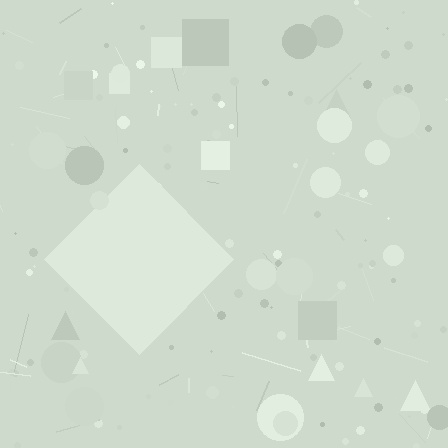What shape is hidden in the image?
A diamond is hidden in the image.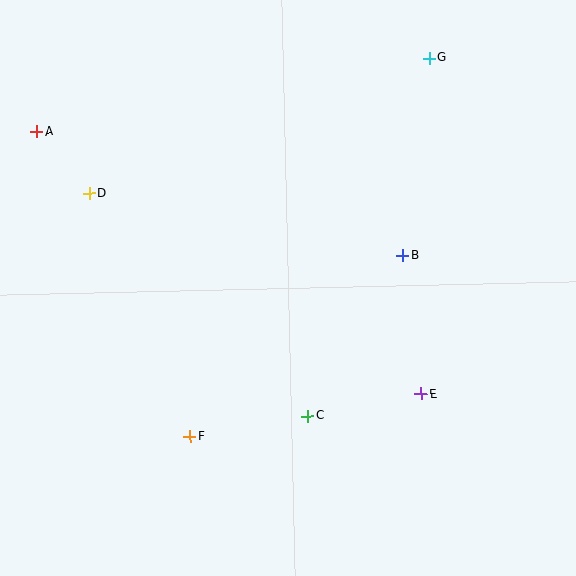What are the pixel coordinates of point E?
Point E is at (421, 394).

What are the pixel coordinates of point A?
Point A is at (37, 131).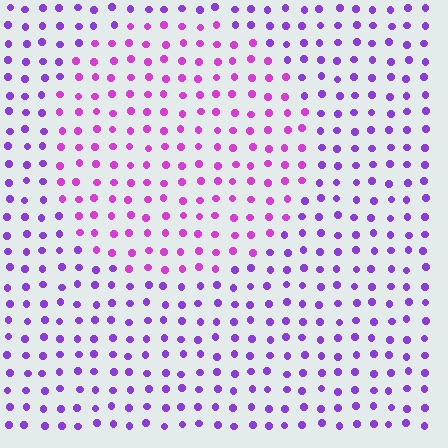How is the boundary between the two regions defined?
The boundary is defined purely by a slight shift in hue (about 31 degrees). Spacing, size, and orientation are identical on both sides.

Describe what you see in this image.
The image is filled with small purple elements in a uniform arrangement. A circle-shaped region is visible where the elements are tinted to a slightly different hue, forming a subtle color boundary.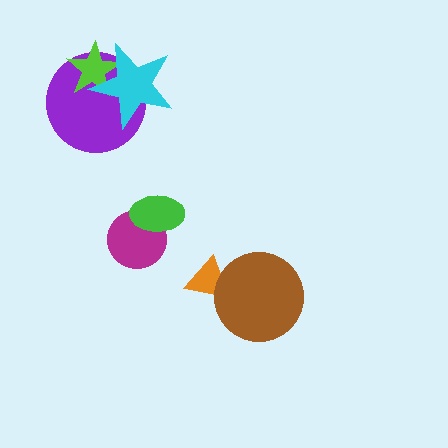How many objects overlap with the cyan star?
2 objects overlap with the cyan star.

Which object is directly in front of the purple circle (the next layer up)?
The lime star is directly in front of the purple circle.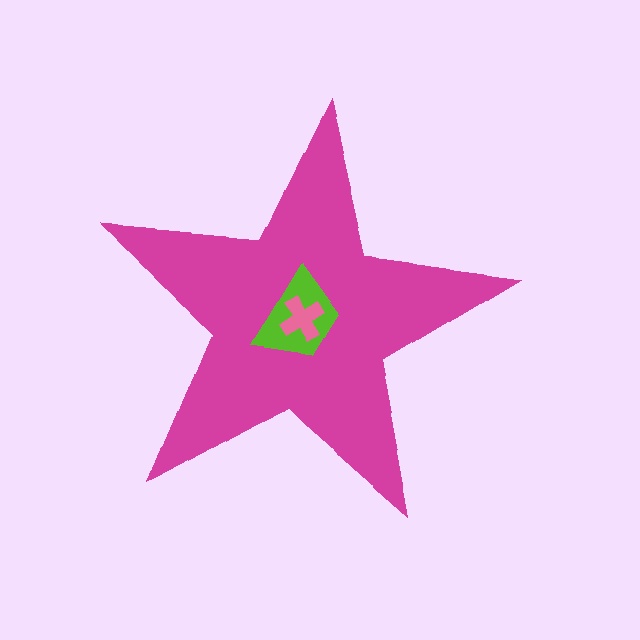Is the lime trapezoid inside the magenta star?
Yes.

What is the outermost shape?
The magenta star.